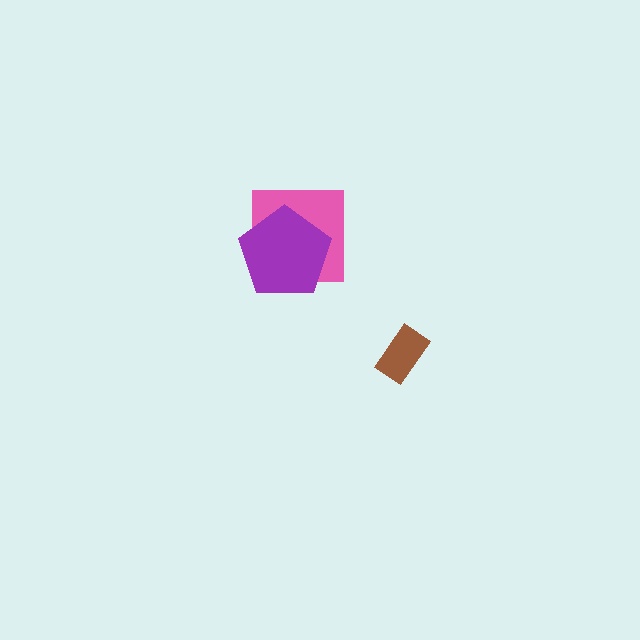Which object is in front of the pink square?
The purple pentagon is in front of the pink square.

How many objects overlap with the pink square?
1 object overlaps with the pink square.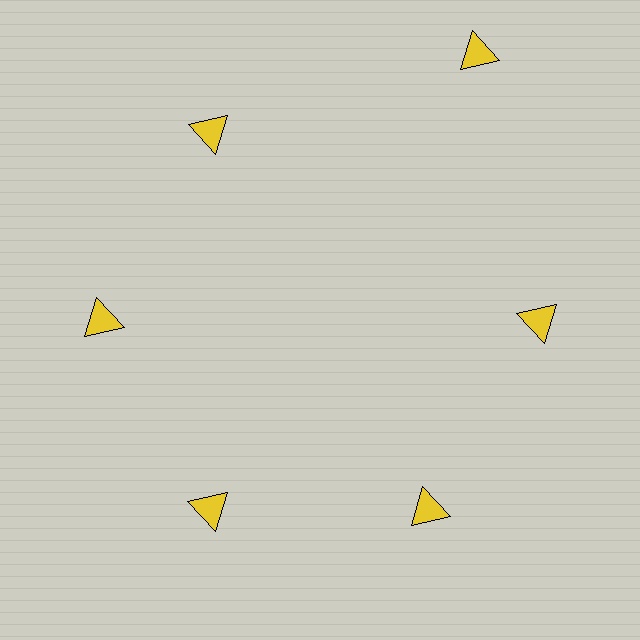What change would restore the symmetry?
The symmetry would be restored by moving it inward, back onto the ring so that all 6 triangles sit at equal angles and equal distance from the center.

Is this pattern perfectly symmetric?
No. The 6 yellow triangles are arranged in a ring, but one element near the 1 o'clock position is pushed outward from the center, breaking the 6-fold rotational symmetry.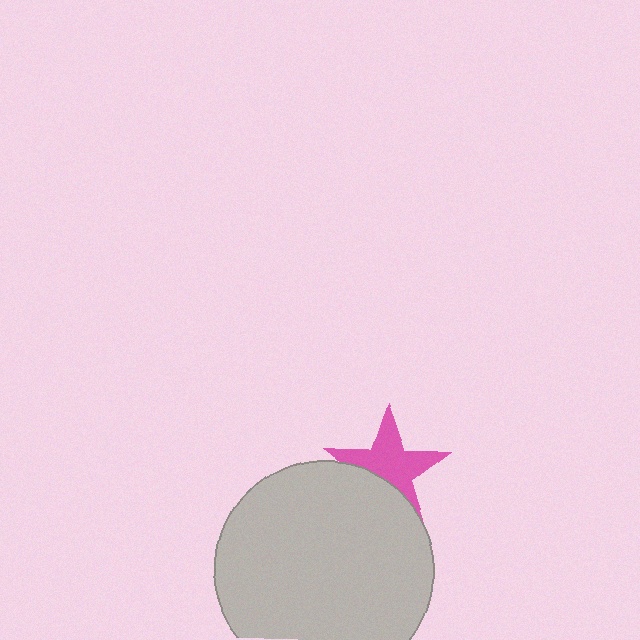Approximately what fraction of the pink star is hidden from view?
Roughly 34% of the pink star is hidden behind the light gray circle.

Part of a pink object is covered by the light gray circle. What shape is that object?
It is a star.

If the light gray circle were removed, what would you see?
You would see the complete pink star.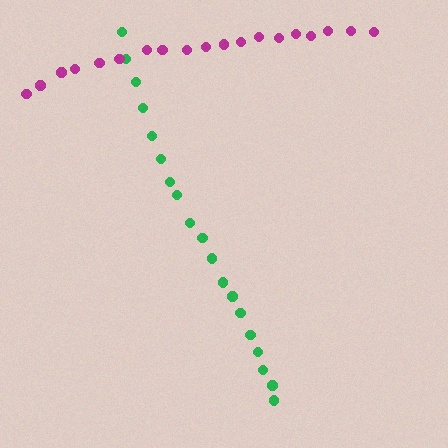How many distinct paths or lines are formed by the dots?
There are 2 distinct paths.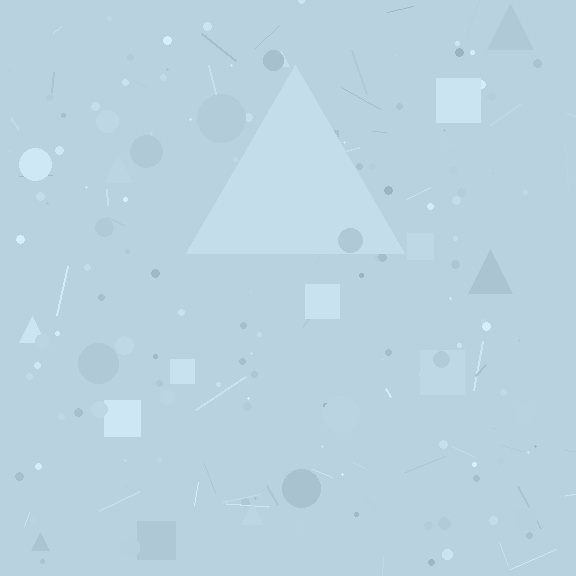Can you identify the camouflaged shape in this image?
The camouflaged shape is a triangle.